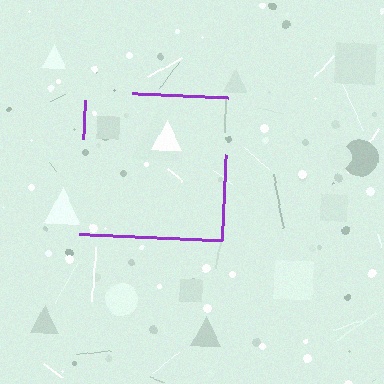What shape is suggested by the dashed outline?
The dashed outline suggests a square.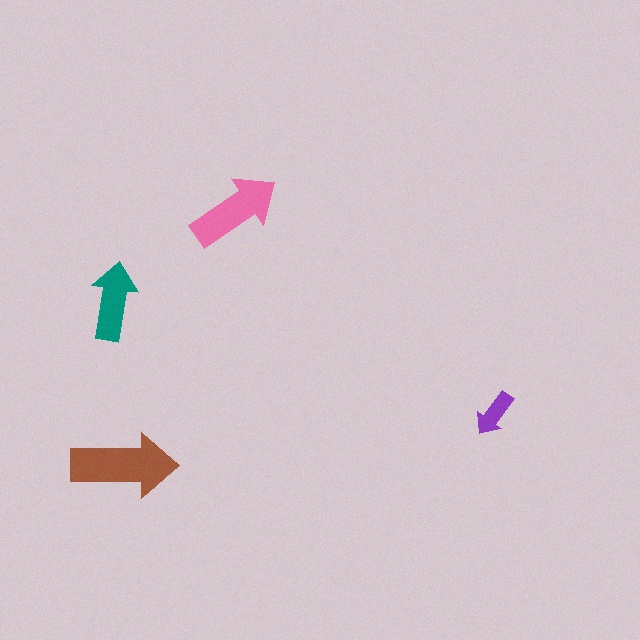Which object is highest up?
The pink arrow is topmost.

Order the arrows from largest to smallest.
the brown one, the pink one, the teal one, the purple one.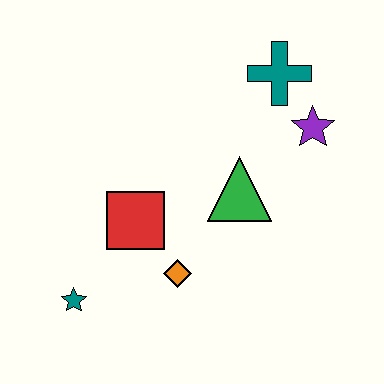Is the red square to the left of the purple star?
Yes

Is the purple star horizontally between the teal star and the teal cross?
No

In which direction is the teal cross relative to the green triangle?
The teal cross is above the green triangle.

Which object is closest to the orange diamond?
The red square is closest to the orange diamond.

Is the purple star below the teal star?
No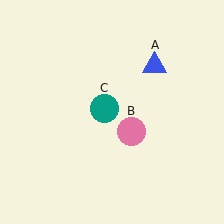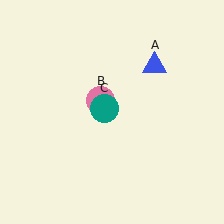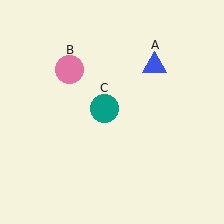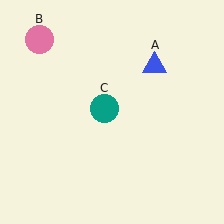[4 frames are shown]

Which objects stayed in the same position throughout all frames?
Blue triangle (object A) and teal circle (object C) remained stationary.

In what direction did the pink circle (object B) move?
The pink circle (object B) moved up and to the left.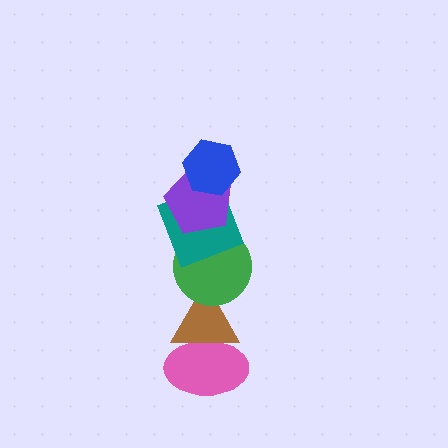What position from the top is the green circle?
The green circle is 4th from the top.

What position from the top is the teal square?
The teal square is 3rd from the top.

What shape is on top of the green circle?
The teal square is on top of the green circle.